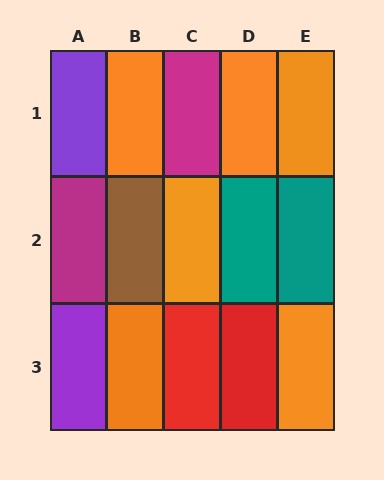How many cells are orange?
6 cells are orange.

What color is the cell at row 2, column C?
Orange.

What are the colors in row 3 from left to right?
Purple, orange, red, red, orange.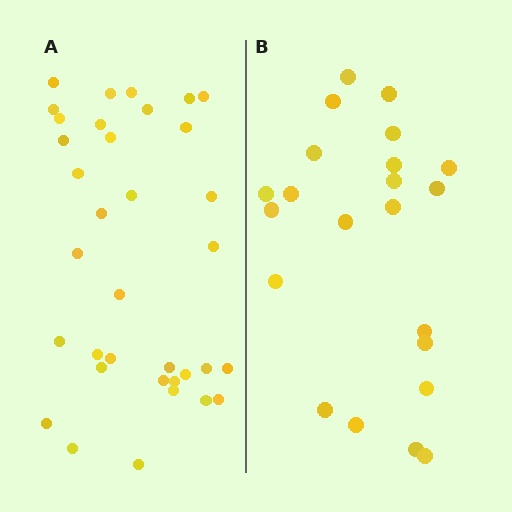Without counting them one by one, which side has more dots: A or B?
Region A (the left region) has more dots.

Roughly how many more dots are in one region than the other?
Region A has approximately 15 more dots than region B.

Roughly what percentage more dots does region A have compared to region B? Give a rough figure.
About 60% more.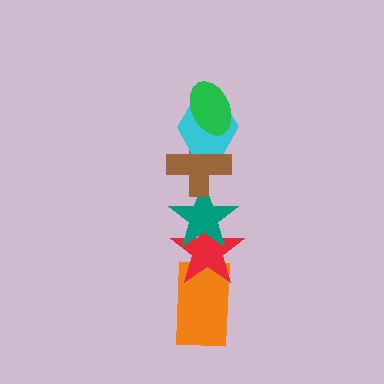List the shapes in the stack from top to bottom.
From top to bottom: the green ellipse, the cyan hexagon, the brown cross, the teal star, the red star, the orange rectangle.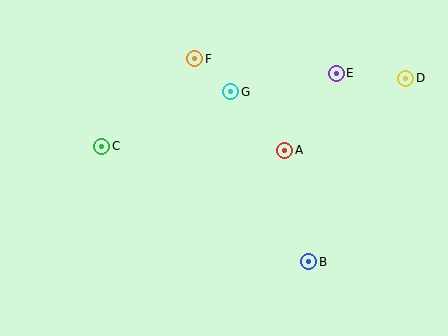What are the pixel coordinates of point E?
Point E is at (336, 73).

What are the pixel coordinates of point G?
Point G is at (231, 92).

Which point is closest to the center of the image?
Point A at (285, 150) is closest to the center.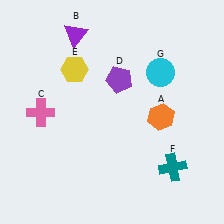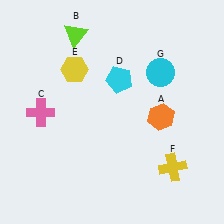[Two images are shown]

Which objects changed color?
B changed from purple to lime. D changed from purple to cyan. F changed from teal to yellow.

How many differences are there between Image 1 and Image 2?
There are 3 differences between the two images.